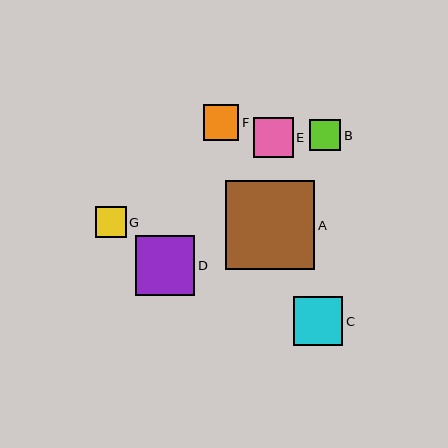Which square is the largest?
Square A is the largest with a size of approximately 89 pixels.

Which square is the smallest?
Square G is the smallest with a size of approximately 31 pixels.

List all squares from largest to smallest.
From largest to smallest: A, D, C, E, F, B, G.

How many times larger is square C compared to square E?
Square C is approximately 1.2 times the size of square E.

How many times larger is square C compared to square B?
Square C is approximately 1.6 times the size of square B.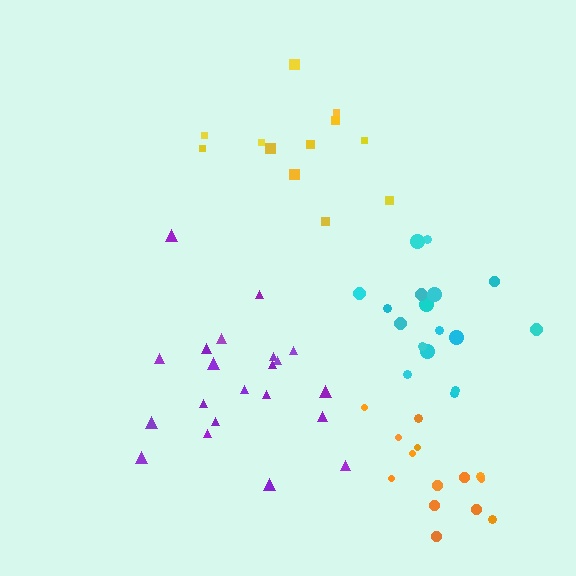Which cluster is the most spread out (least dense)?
Cyan.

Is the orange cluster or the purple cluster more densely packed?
Orange.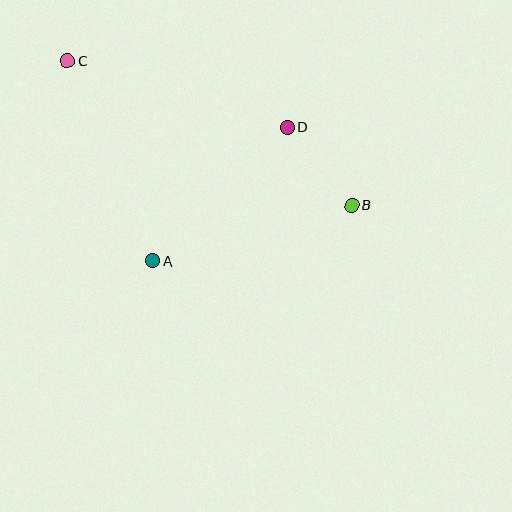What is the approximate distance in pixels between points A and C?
The distance between A and C is approximately 218 pixels.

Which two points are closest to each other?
Points B and D are closest to each other.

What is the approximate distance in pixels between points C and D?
The distance between C and D is approximately 230 pixels.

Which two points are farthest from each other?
Points B and C are farthest from each other.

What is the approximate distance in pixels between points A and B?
The distance between A and B is approximately 207 pixels.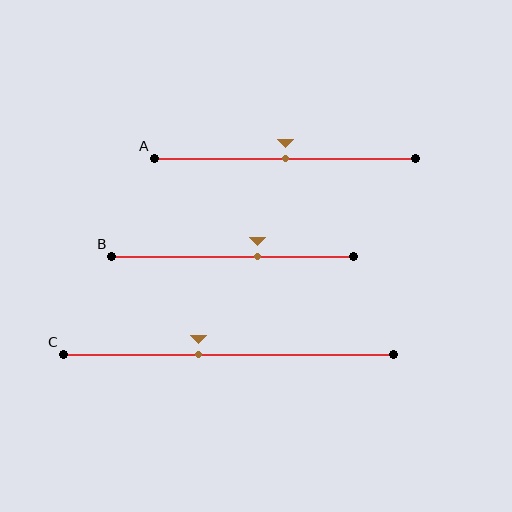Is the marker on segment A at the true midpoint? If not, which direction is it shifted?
Yes, the marker on segment A is at the true midpoint.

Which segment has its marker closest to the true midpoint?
Segment A has its marker closest to the true midpoint.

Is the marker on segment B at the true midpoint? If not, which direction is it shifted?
No, the marker on segment B is shifted to the right by about 10% of the segment length.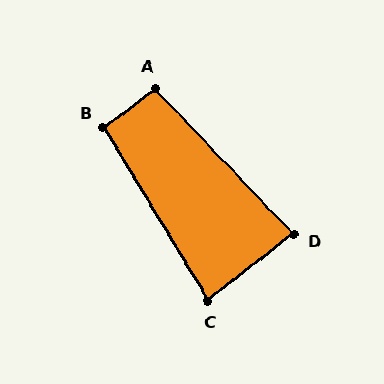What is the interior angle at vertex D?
Approximately 84 degrees (acute).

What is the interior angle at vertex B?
Approximately 96 degrees (obtuse).